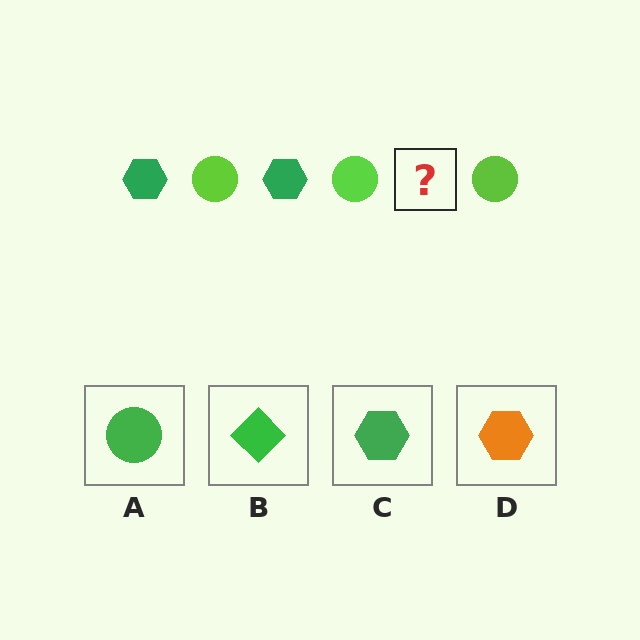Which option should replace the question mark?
Option C.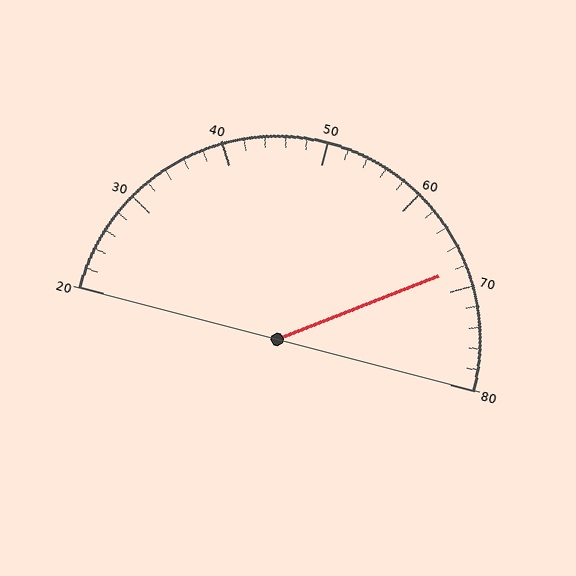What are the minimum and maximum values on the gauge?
The gauge ranges from 20 to 80.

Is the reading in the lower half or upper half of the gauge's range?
The reading is in the upper half of the range (20 to 80).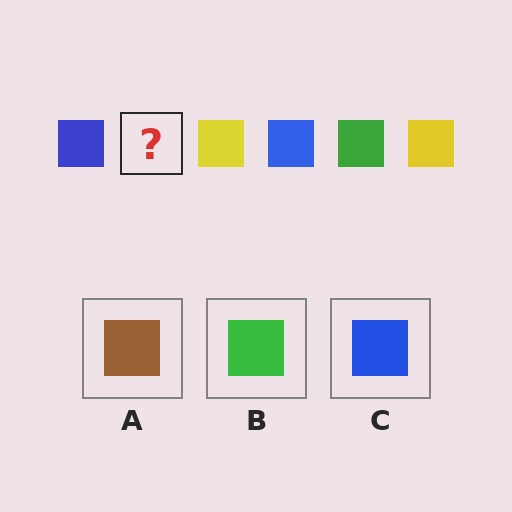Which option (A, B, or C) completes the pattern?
B.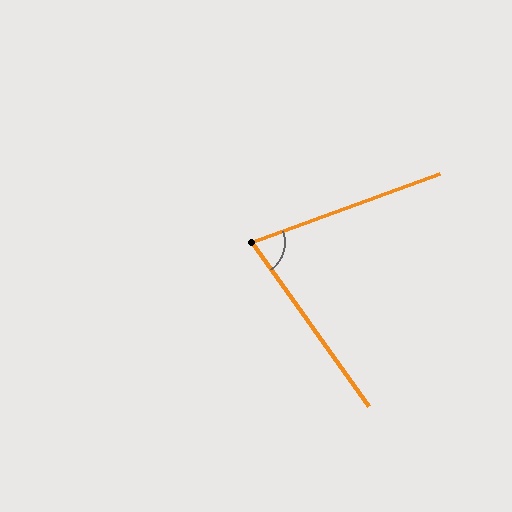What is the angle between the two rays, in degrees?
Approximately 74 degrees.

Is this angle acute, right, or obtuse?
It is acute.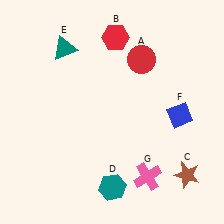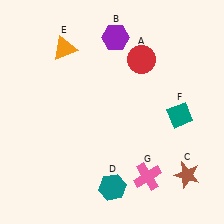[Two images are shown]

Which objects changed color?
B changed from red to purple. E changed from teal to orange. F changed from blue to teal.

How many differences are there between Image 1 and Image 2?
There are 3 differences between the two images.